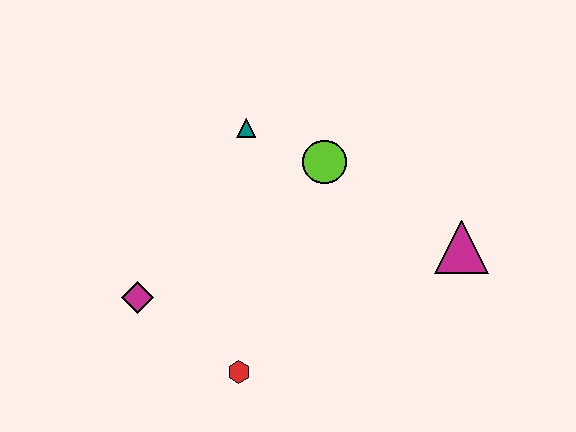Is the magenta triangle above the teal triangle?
No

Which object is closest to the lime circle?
The teal triangle is closest to the lime circle.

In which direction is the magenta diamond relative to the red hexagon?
The magenta diamond is to the left of the red hexagon.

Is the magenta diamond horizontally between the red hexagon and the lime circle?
No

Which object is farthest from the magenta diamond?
The magenta triangle is farthest from the magenta diamond.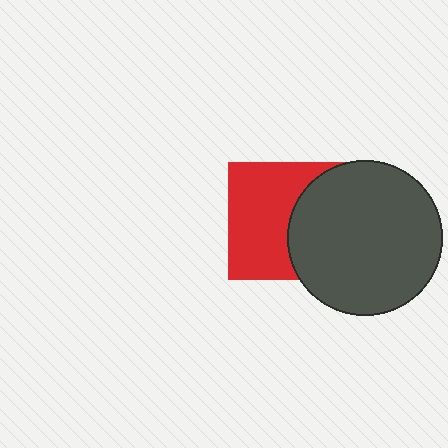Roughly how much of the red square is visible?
About half of it is visible (roughly 60%).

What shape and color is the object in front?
The object in front is a dark gray circle.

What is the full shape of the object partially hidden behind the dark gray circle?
The partially hidden object is a red square.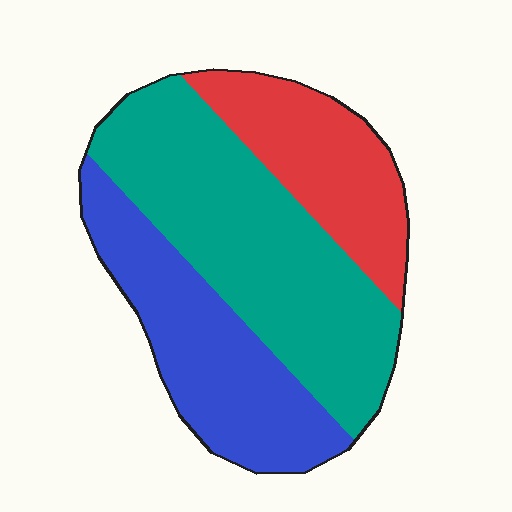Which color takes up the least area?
Red, at roughly 25%.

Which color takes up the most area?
Teal, at roughly 45%.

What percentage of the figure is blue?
Blue covers about 30% of the figure.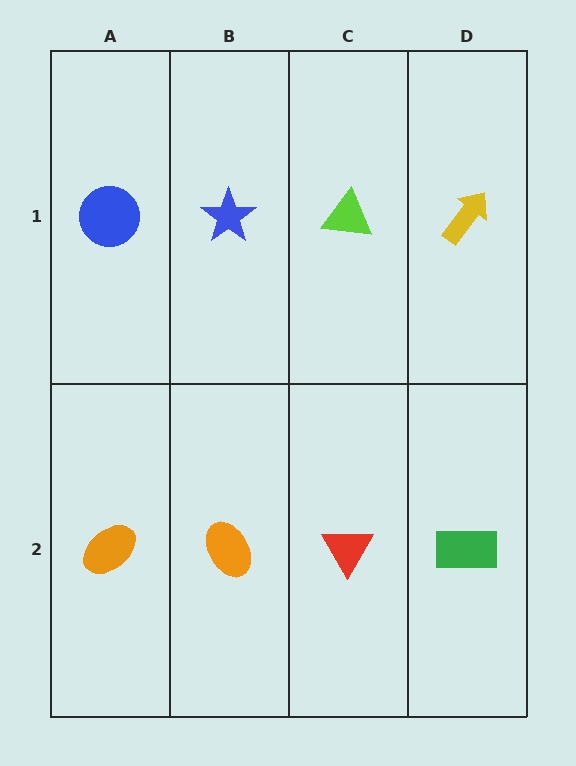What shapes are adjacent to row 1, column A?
An orange ellipse (row 2, column A), a blue star (row 1, column B).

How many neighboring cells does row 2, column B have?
3.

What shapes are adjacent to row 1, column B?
An orange ellipse (row 2, column B), a blue circle (row 1, column A), a lime triangle (row 1, column C).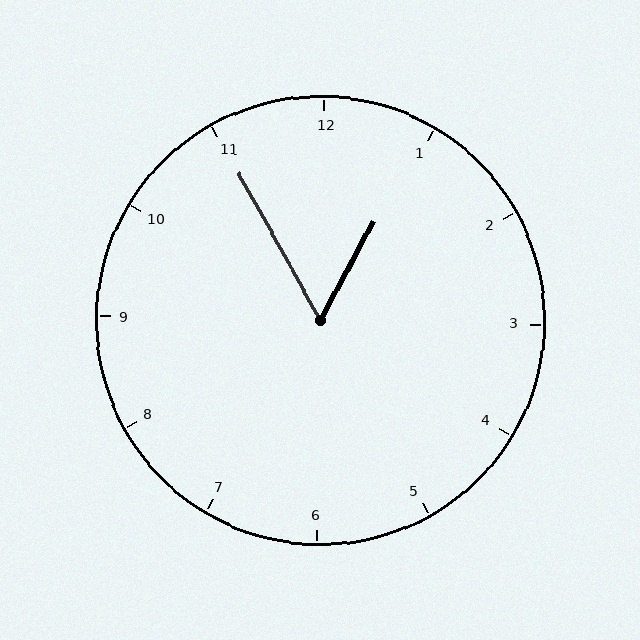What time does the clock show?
12:55.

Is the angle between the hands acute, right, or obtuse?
It is acute.